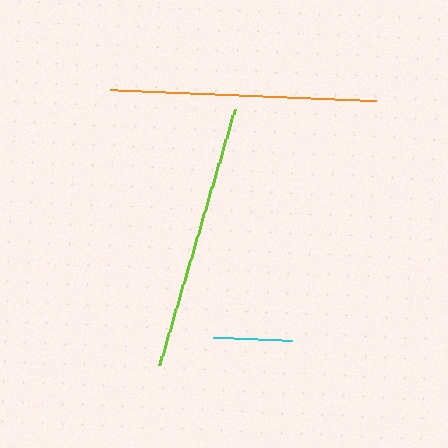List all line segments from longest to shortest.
From longest to shortest: lime, orange, cyan.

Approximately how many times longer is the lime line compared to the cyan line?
The lime line is approximately 3.4 times the length of the cyan line.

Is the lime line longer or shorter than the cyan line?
The lime line is longer than the cyan line.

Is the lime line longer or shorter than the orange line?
The lime line is longer than the orange line.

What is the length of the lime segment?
The lime segment is approximately 267 pixels long.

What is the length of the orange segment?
The orange segment is approximately 265 pixels long.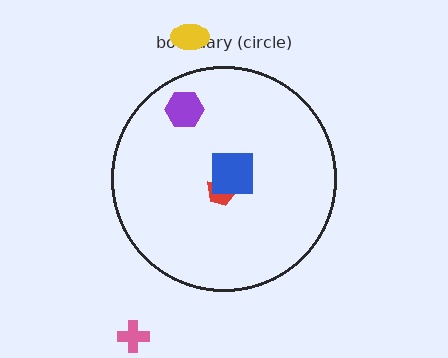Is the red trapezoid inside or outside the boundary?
Inside.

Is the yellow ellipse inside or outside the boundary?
Outside.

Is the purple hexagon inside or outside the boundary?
Inside.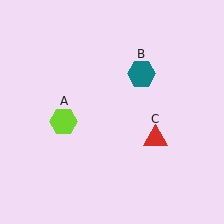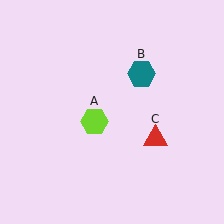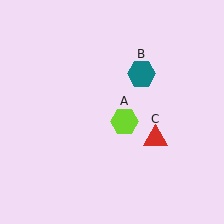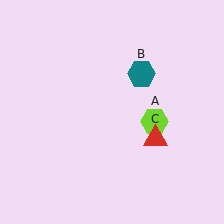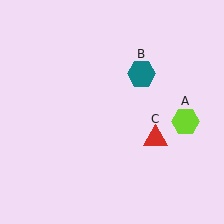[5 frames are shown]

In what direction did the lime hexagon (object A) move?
The lime hexagon (object A) moved right.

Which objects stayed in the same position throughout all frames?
Teal hexagon (object B) and red triangle (object C) remained stationary.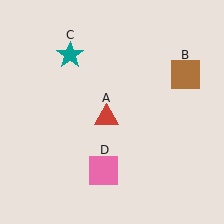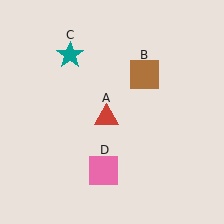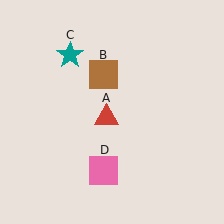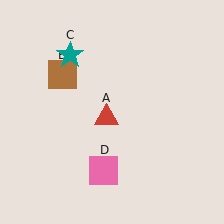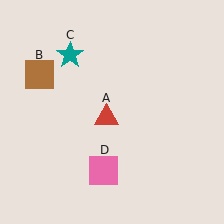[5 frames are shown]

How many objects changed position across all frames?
1 object changed position: brown square (object B).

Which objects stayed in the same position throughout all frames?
Red triangle (object A) and teal star (object C) and pink square (object D) remained stationary.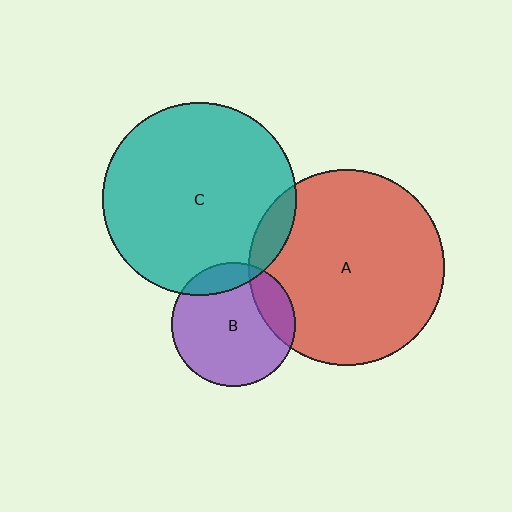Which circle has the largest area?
Circle A (red).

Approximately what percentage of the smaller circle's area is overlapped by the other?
Approximately 20%.